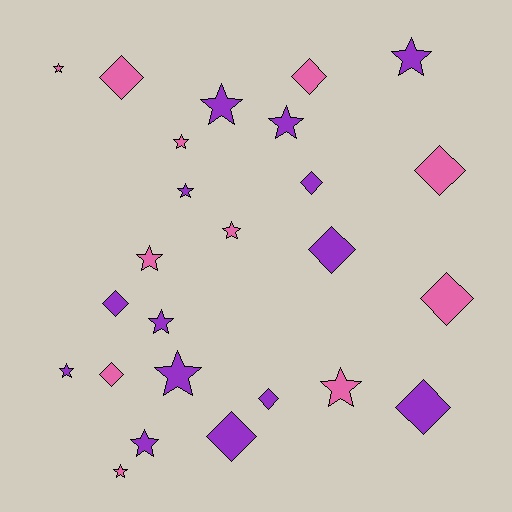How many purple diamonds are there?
There are 6 purple diamonds.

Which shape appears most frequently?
Star, with 14 objects.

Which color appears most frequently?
Purple, with 14 objects.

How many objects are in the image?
There are 25 objects.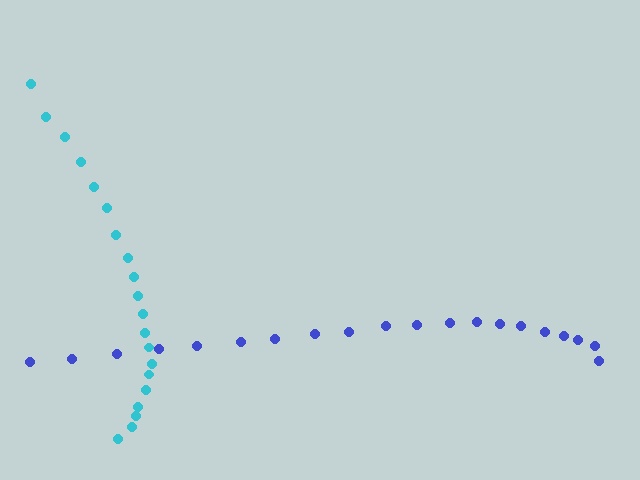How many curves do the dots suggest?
There are 2 distinct paths.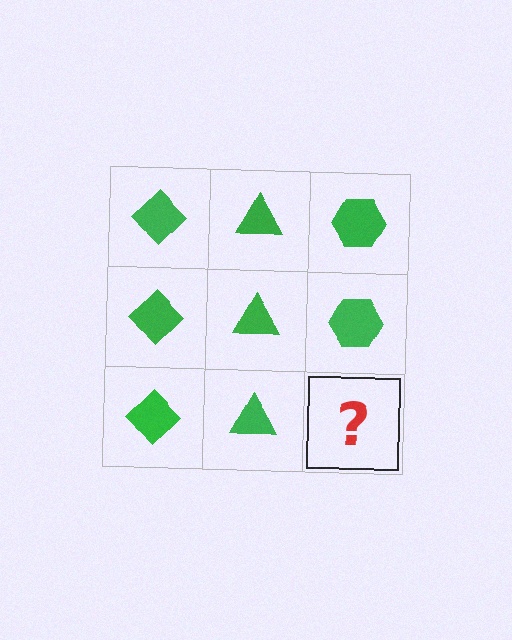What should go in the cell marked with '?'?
The missing cell should contain a green hexagon.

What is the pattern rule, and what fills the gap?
The rule is that each column has a consistent shape. The gap should be filled with a green hexagon.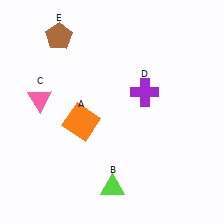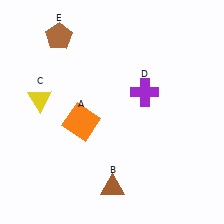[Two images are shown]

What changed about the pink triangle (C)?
In Image 1, C is pink. In Image 2, it changed to yellow.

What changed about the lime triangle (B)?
In Image 1, B is lime. In Image 2, it changed to brown.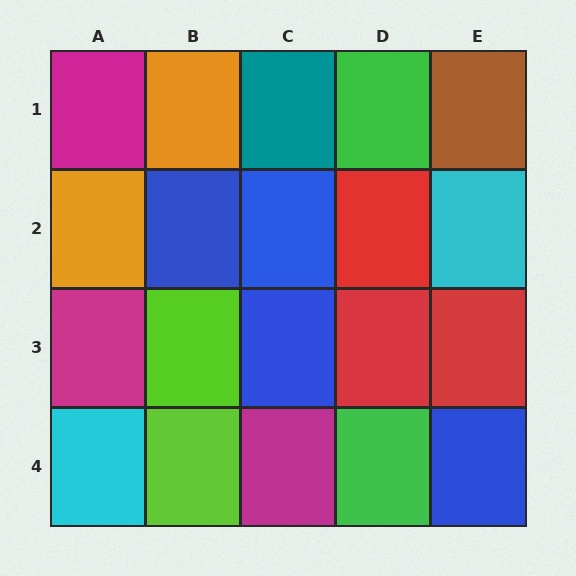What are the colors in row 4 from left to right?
Cyan, lime, magenta, green, blue.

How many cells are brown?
1 cell is brown.